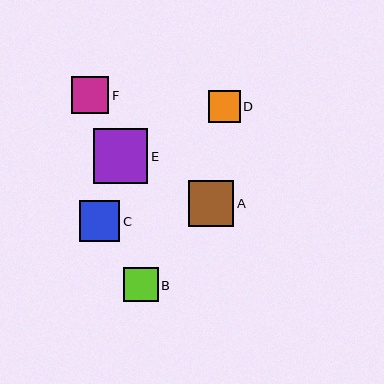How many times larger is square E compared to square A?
Square E is approximately 1.2 times the size of square A.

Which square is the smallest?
Square D is the smallest with a size of approximately 32 pixels.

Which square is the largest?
Square E is the largest with a size of approximately 54 pixels.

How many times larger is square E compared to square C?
Square E is approximately 1.3 times the size of square C.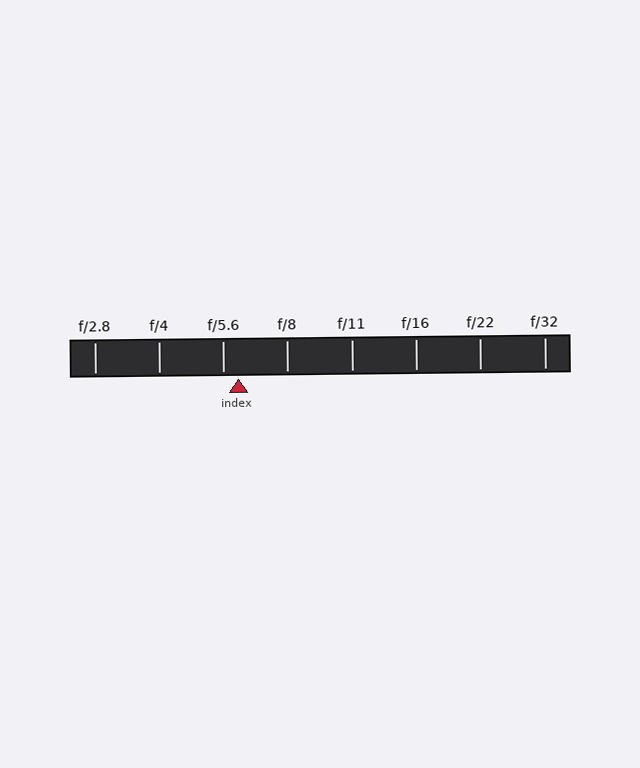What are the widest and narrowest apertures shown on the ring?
The widest aperture shown is f/2.8 and the narrowest is f/32.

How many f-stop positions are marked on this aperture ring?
There are 8 f-stop positions marked.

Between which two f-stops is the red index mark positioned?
The index mark is between f/5.6 and f/8.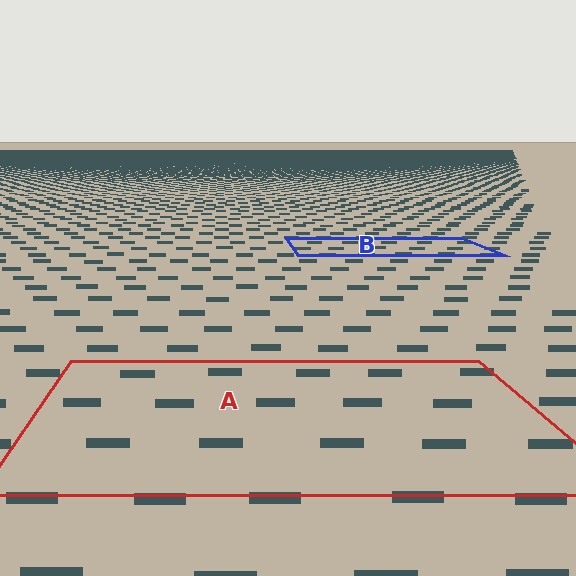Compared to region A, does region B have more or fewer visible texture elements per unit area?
Region B has more texture elements per unit area — they are packed more densely because it is farther away.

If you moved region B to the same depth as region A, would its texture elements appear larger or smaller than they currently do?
They would appear larger. At a closer depth, the same texture elements are projected at a bigger on-screen size.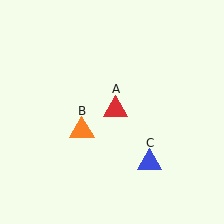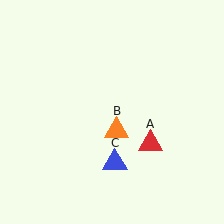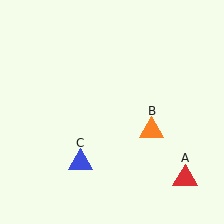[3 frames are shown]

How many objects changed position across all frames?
3 objects changed position: red triangle (object A), orange triangle (object B), blue triangle (object C).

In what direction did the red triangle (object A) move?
The red triangle (object A) moved down and to the right.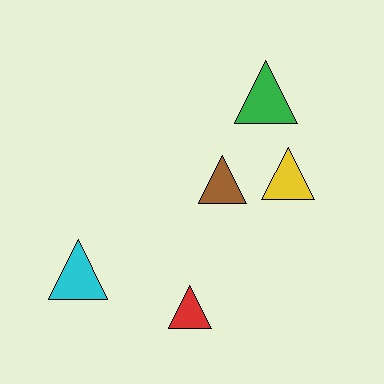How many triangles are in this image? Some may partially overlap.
There are 5 triangles.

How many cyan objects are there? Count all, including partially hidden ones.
There is 1 cyan object.